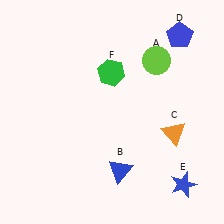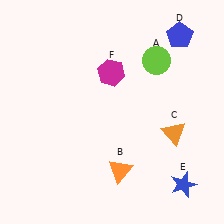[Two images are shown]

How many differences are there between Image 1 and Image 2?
There are 2 differences between the two images.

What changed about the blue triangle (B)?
In Image 1, B is blue. In Image 2, it changed to orange.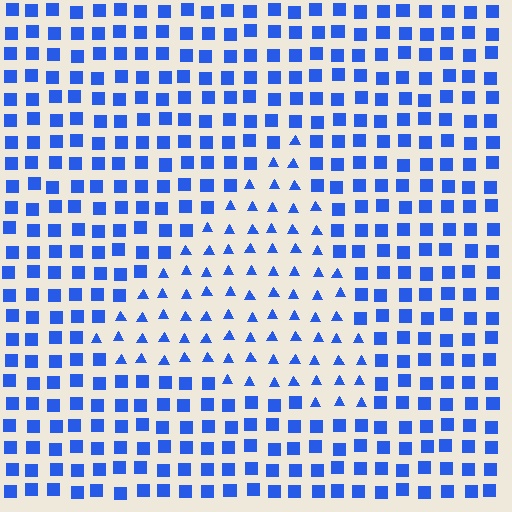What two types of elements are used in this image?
The image uses triangles inside the triangle region and squares outside it.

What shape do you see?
I see a triangle.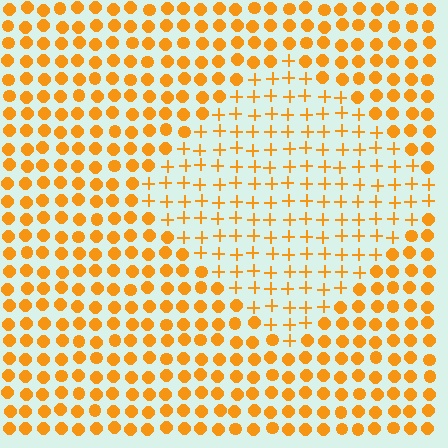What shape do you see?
I see a diamond.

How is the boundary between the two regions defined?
The boundary is defined by a change in element shape: plus signs inside vs. circles outside. All elements share the same color and spacing.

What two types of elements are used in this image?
The image uses plus signs inside the diamond region and circles outside it.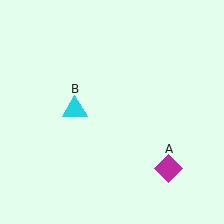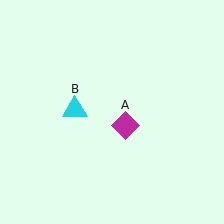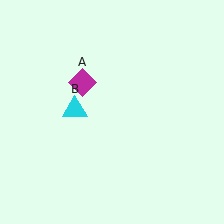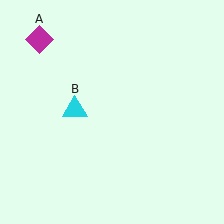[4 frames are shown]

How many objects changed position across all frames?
1 object changed position: magenta diamond (object A).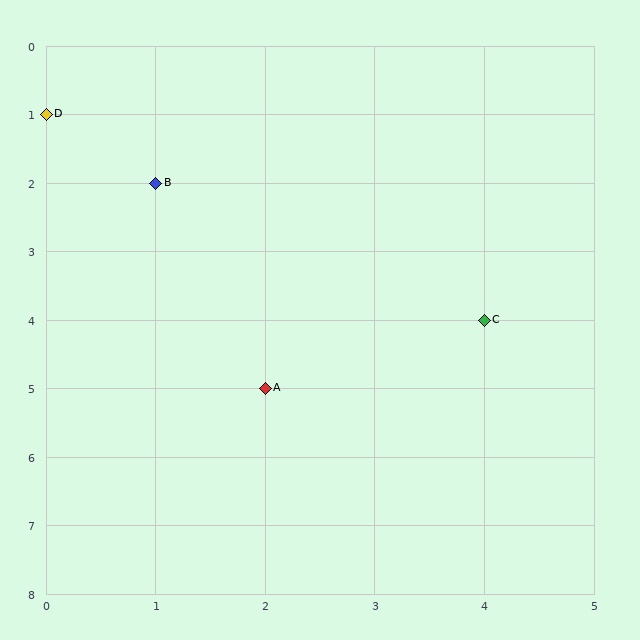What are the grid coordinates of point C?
Point C is at grid coordinates (4, 4).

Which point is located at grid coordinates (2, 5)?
Point A is at (2, 5).